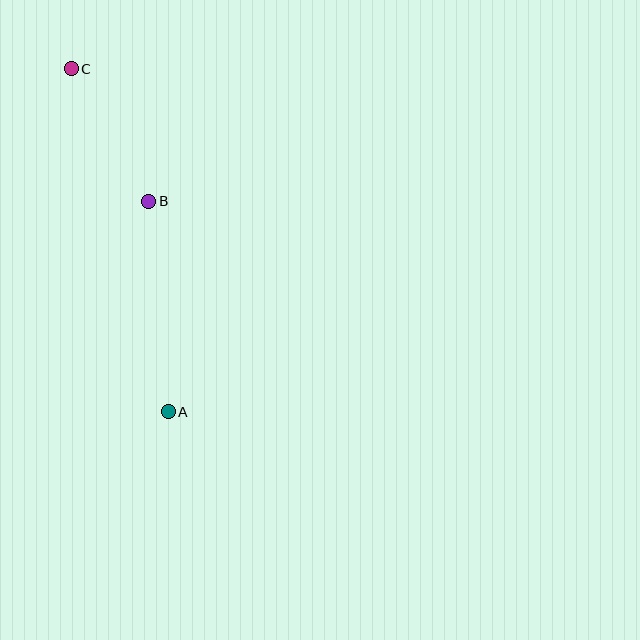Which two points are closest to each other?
Points B and C are closest to each other.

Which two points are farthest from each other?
Points A and C are farthest from each other.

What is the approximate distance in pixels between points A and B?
The distance between A and B is approximately 212 pixels.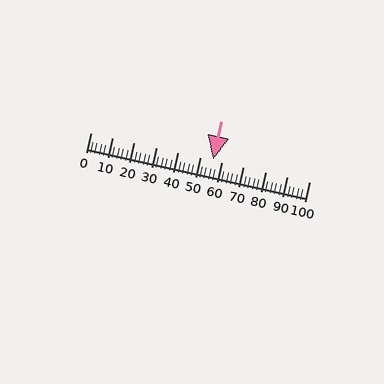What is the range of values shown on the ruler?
The ruler shows values from 0 to 100.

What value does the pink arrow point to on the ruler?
The pink arrow points to approximately 56.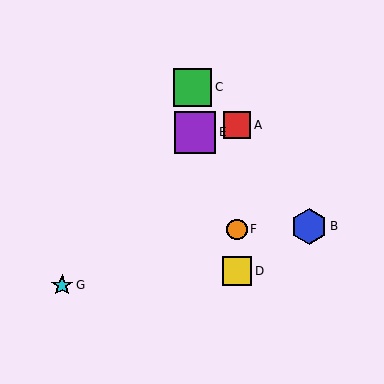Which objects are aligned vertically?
Objects A, D, F are aligned vertically.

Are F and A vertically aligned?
Yes, both are at x≈237.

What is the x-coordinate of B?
Object B is at x≈309.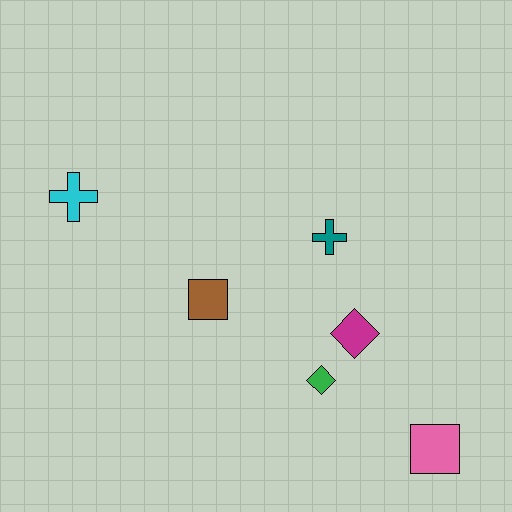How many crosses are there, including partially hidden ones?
There are 2 crosses.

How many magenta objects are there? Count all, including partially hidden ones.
There is 1 magenta object.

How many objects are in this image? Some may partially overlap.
There are 6 objects.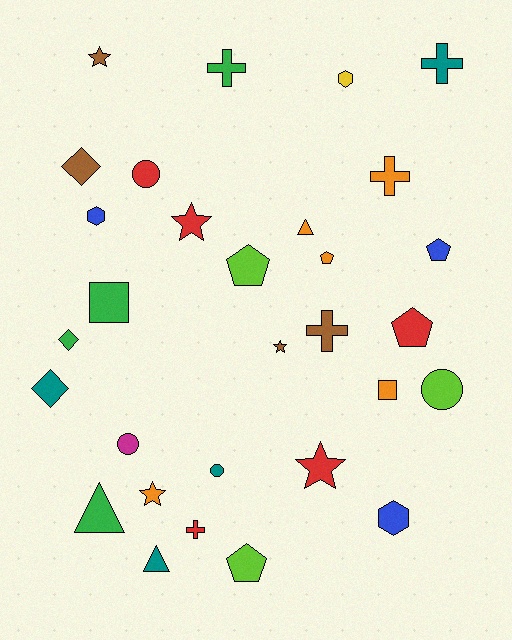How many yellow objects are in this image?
There is 1 yellow object.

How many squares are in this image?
There are 2 squares.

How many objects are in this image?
There are 30 objects.